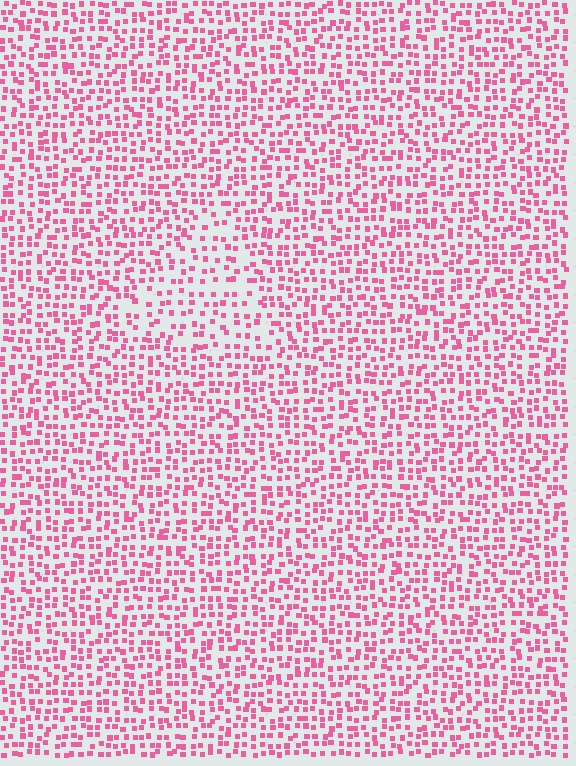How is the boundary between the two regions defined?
The boundary is defined by a change in element density (approximately 1.6x ratio). All elements are the same color, size, and shape.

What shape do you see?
I see a triangle.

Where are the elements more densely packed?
The elements are more densely packed outside the triangle boundary.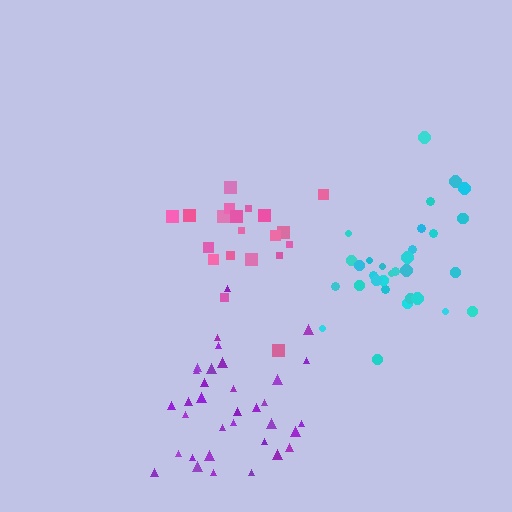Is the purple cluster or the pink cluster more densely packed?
Pink.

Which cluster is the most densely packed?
Cyan.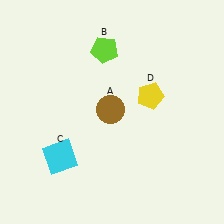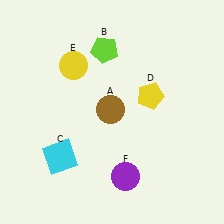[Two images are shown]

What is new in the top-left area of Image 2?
A yellow circle (E) was added in the top-left area of Image 2.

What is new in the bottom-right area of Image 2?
A purple circle (F) was added in the bottom-right area of Image 2.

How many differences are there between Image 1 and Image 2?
There are 2 differences between the two images.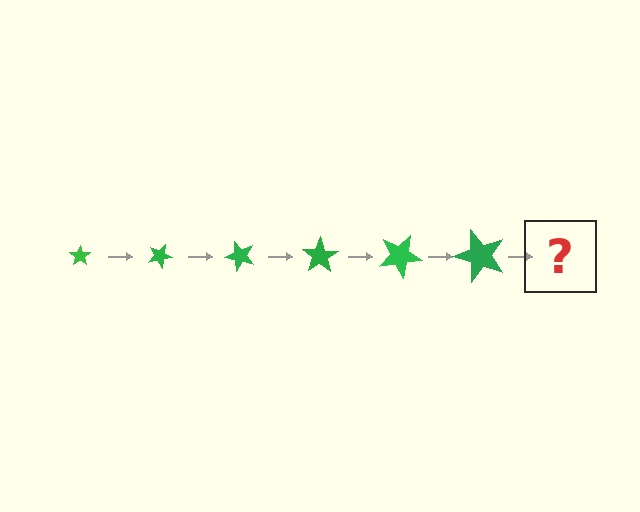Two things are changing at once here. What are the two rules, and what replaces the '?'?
The two rules are that the star grows larger each step and it rotates 25 degrees each step. The '?' should be a star, larger than the previous one and rotated 150 degrees from the start.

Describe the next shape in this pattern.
It should be a star, larger than the previous one and rotated 150 degrees from the start.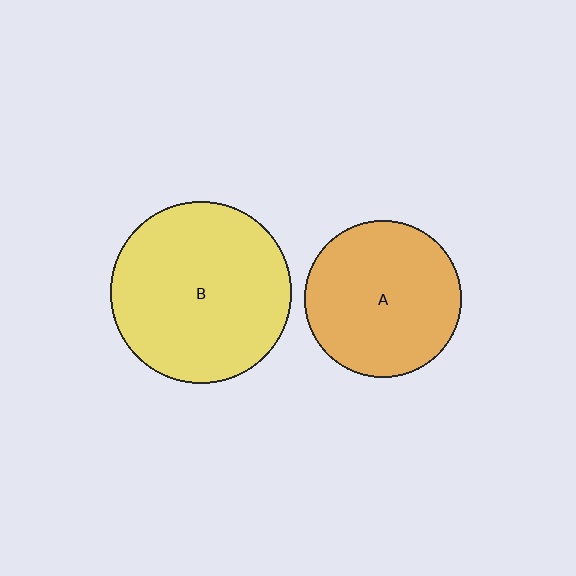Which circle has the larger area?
Circle B (yellow).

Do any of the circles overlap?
No, none of the circles overlap.